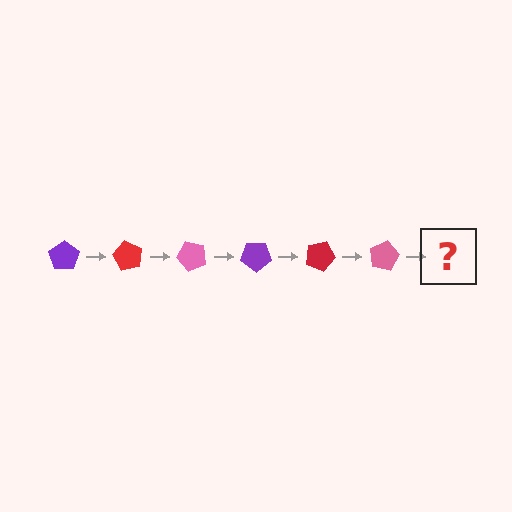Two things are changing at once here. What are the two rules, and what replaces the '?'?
The two rules are that it rotates 60 degrees each step and the color cycles through purple, red, and pink. The '?' should be a purple pentagon, rotated 360 degrees from the start.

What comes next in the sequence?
The next element should be a purple pentagon, rotated 360 degrees from the start.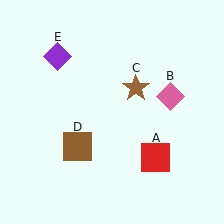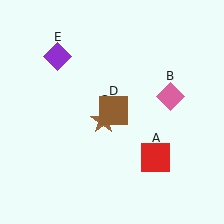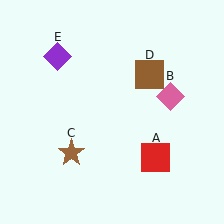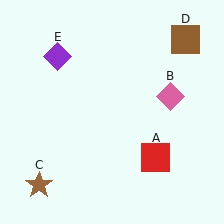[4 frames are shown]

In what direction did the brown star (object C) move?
The brown star (object C) moved down and to the left.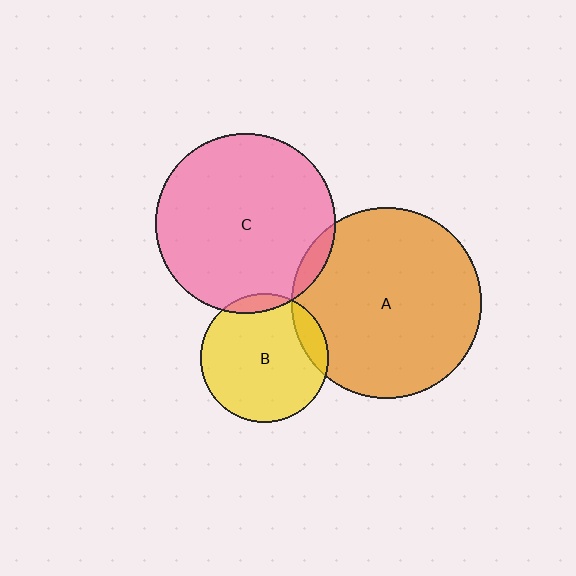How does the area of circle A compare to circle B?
Approximately 2.2 times.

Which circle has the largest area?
Circle A (orange).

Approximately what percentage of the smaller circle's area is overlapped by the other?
Approximately 10%.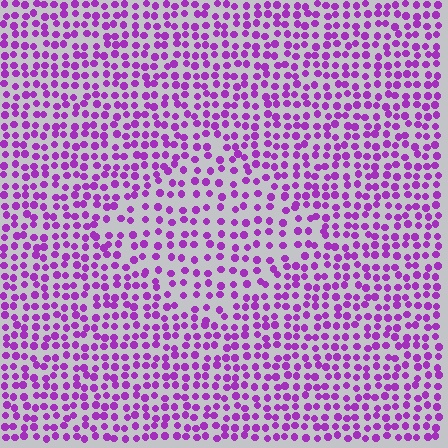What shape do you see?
I see a diamond.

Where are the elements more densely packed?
The elements are more densely packed outside the diamond boundary.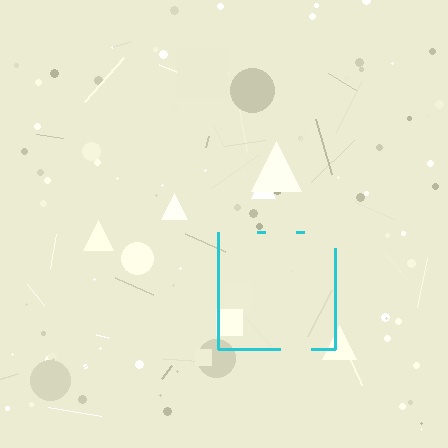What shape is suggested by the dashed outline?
The dashed outline suggests a square.